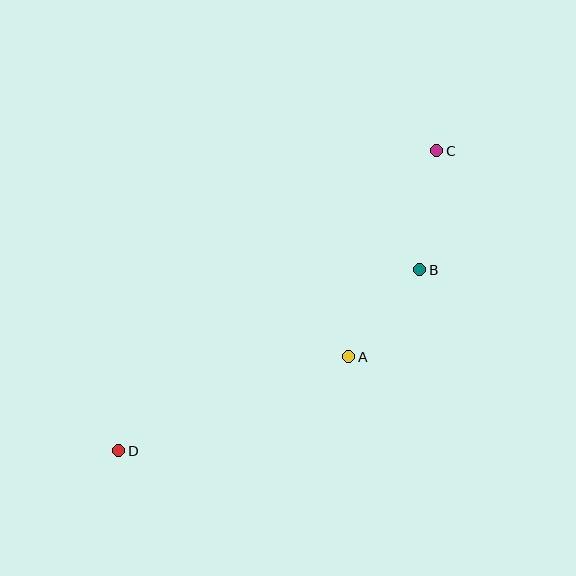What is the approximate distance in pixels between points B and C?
The distance between B and C is approximately 120 pixels.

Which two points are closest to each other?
Points A and B are closest to each other.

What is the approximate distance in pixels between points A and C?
The distance between A and C is approximately 224 pixels.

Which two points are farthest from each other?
Points C and D are farthest from each other.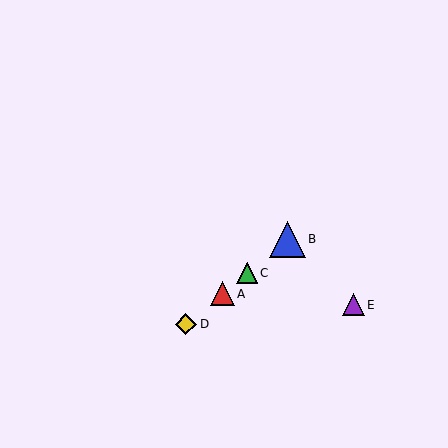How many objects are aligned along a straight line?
4 objects (A, B, C, D) are aligned along a straight line.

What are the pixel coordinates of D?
Object D is at (186, 324).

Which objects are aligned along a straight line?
Objects A, B, C, D are aligned along a straight line.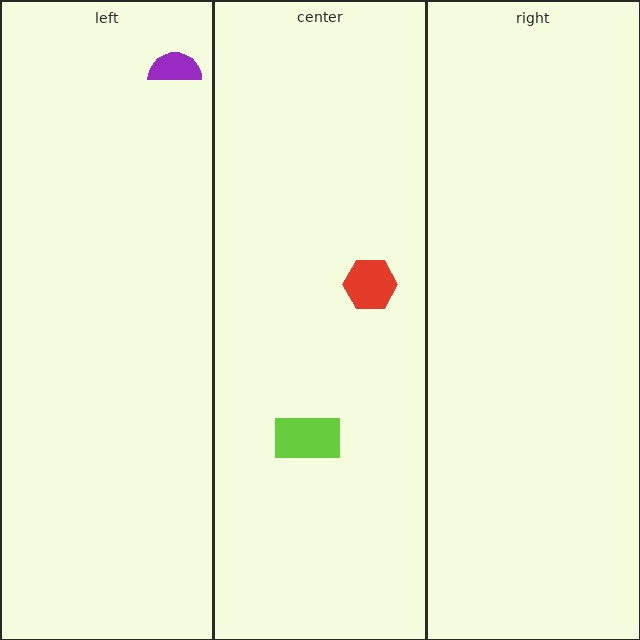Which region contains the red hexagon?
The center region.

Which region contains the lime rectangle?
The center region.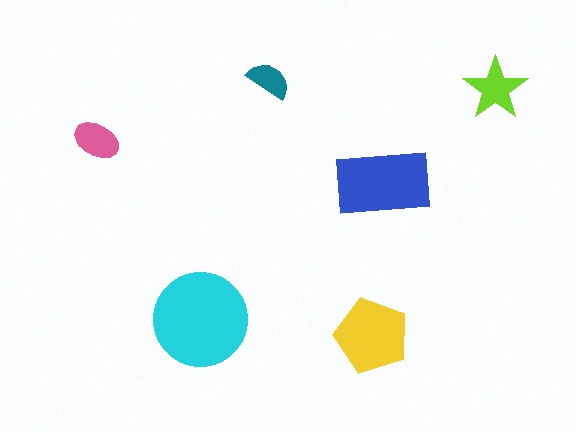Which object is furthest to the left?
The pink ellipse is leftmost.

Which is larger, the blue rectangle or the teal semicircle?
The blue rectangle.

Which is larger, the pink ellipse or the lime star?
The lime star.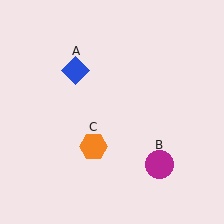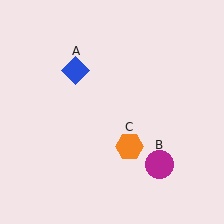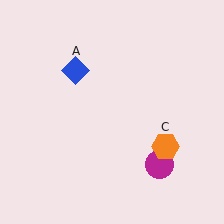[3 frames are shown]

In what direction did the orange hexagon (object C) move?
The orange hexagon (object C) moved right.